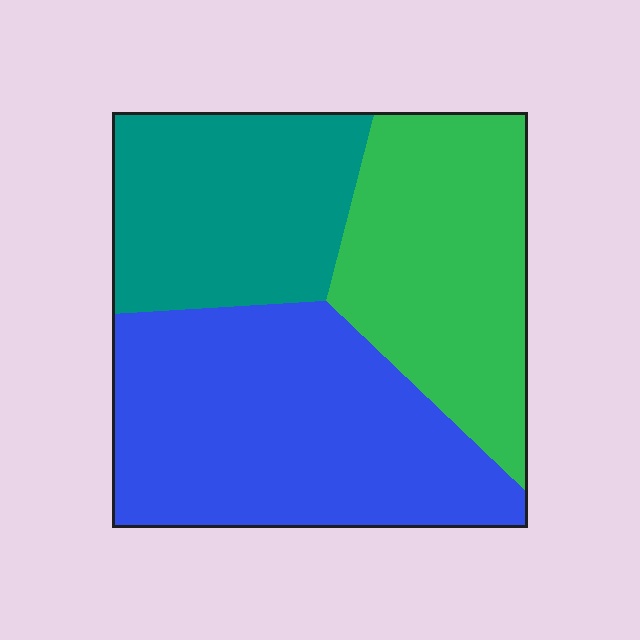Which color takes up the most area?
Blue, at roughly 45%.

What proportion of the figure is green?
Green covers 31% of the figure.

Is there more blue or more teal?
Blue.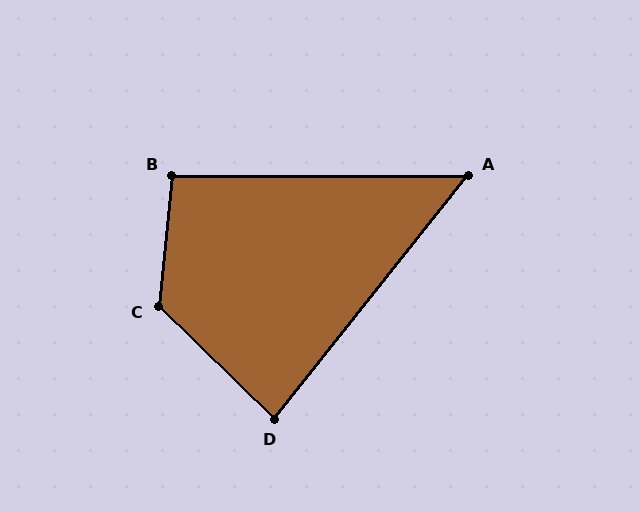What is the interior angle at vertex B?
Approximately 96 degrees (obtuse).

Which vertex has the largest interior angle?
C, at approximately 129 degrees.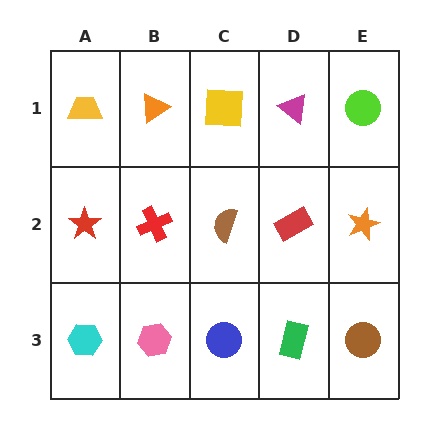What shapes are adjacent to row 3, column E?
An orange star (row 2, column E), a green rectangle (row 3, column D).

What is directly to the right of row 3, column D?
A brown circle.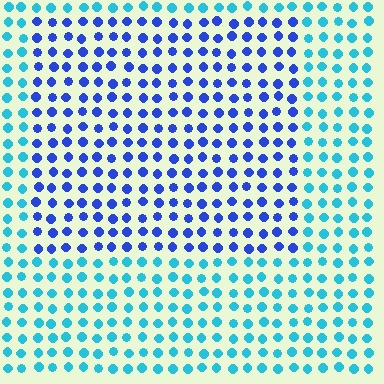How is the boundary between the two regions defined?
The boundary is defined purely by a slight shift in hue (about 42 degrees). Spacing, size, and orientation are identical on both sides.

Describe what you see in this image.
The image is filled with small cyan elements in a uniform arrangement. A rectangle-shaped region is visible where the elements are tinted to a slightly different hue, forming a subtle color boundary.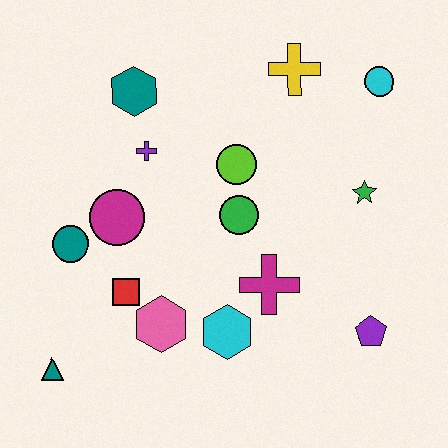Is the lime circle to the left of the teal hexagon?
No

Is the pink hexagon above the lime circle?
No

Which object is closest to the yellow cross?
The cyan circle is closest to the yellow cross.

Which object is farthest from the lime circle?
The teal triangle is farthest from the lime circle.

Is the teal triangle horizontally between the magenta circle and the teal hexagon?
No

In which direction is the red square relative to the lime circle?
The red square is below the lime circle.